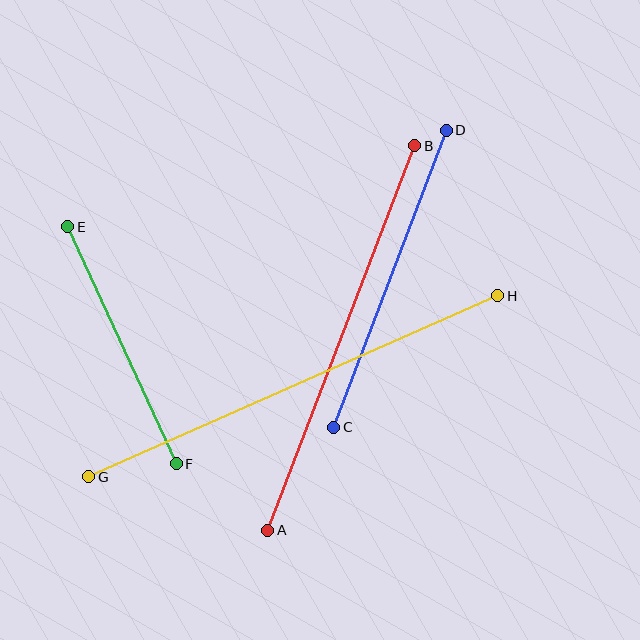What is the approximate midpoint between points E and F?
The midpoint is at approximately (122, 345) pixels.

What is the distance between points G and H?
The distance is approximately 447 pixels.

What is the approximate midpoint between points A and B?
The midpoint is at approximately (341, 338) pixels.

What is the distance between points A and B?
The distance is approximately 412 pixels.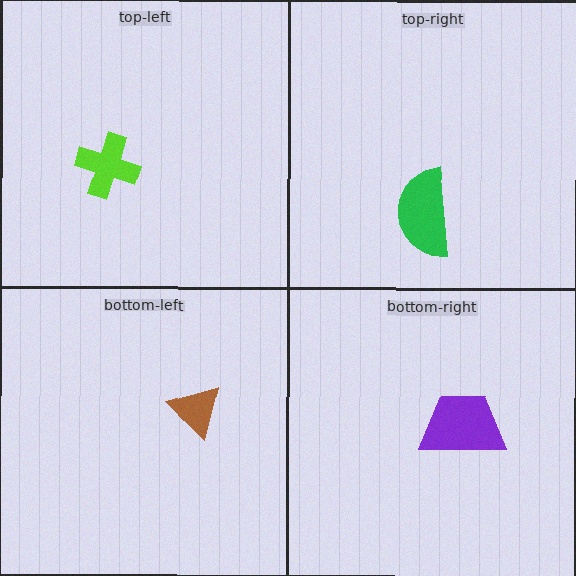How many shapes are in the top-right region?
1.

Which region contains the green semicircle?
The top-right region.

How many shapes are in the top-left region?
1.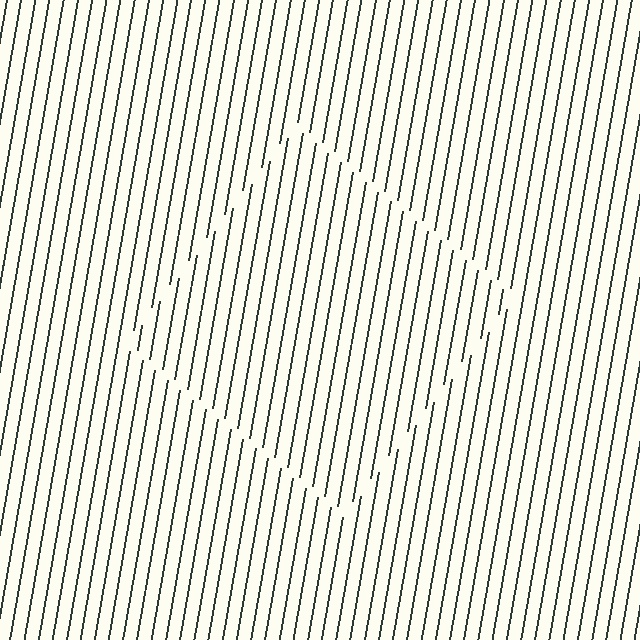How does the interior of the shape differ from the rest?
The interior of the shape contains the same grating, shifted by half a period — the contour is defined by the phase discontinuity where line-ends from the inner and outer gratings abut.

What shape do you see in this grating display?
An illusory square. The interior of the shape contains the same grating, shifted by half a period — the contour is defined by the phase discontinuity where line-ends from the inner and outer gratings abut.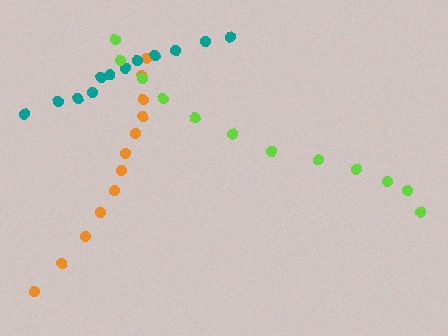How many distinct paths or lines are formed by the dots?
There are 3 distinct paths.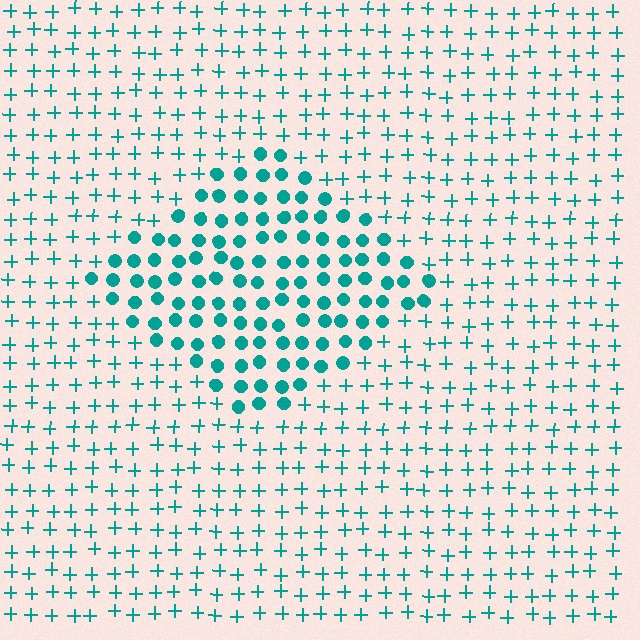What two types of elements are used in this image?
The image uses circles inside the diamond region and plus signs outside it.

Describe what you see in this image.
The image is filled with small teal elements arranged in a uniform grid. A diamond-shaped region contains circles, while the surrounding area contains plus signs. The boundary is defined purely by the change in element shape.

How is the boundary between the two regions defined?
The boundary is defined by a change in element shape: circles inside vs. plus signs outside. All elements share the same color and spacing.